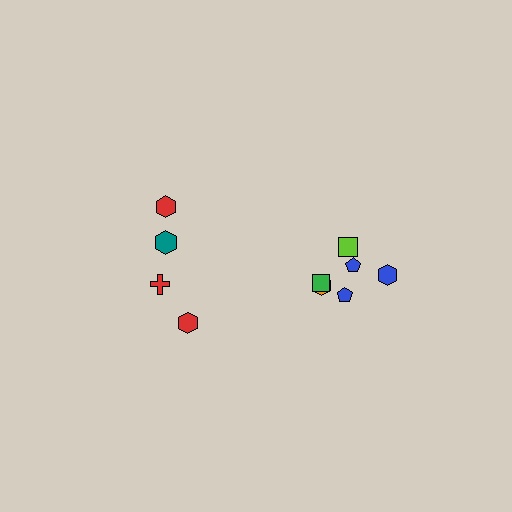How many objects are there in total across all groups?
There are 10 objects.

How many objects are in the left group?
There are 4 objects.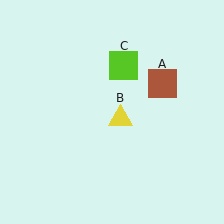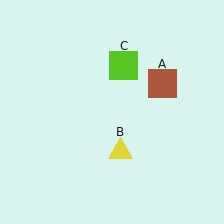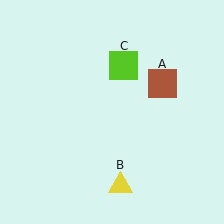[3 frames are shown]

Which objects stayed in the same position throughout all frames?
Brown square (object A) and lime square (object C) remained stationary.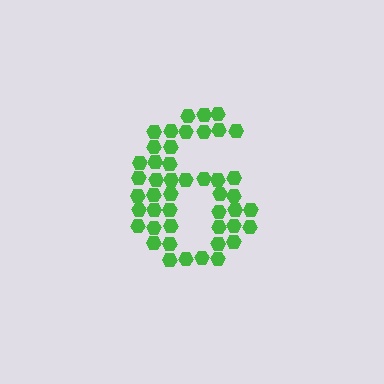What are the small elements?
The small elements are hexagons.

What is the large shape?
The large shape is the digit 6.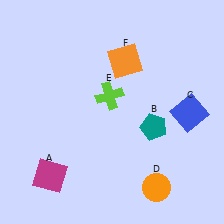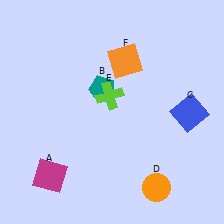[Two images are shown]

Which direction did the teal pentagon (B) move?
The teal pentagon (B) moved left.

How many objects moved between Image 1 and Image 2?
1 object moved between the two images.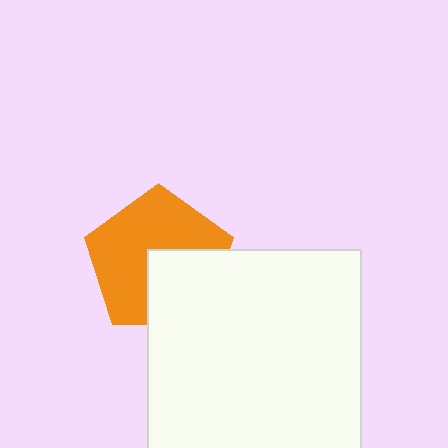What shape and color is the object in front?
The object in front is a white square.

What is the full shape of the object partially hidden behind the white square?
The partially hidden object is an orange pentagon.